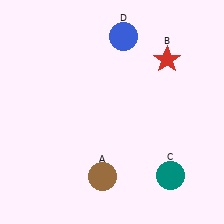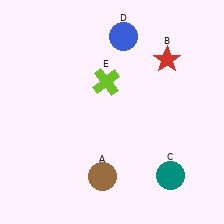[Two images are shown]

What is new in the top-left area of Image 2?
A lime cross (E) was added in the top-left area of Image 2.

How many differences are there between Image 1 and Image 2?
There is 1 difference between the two images.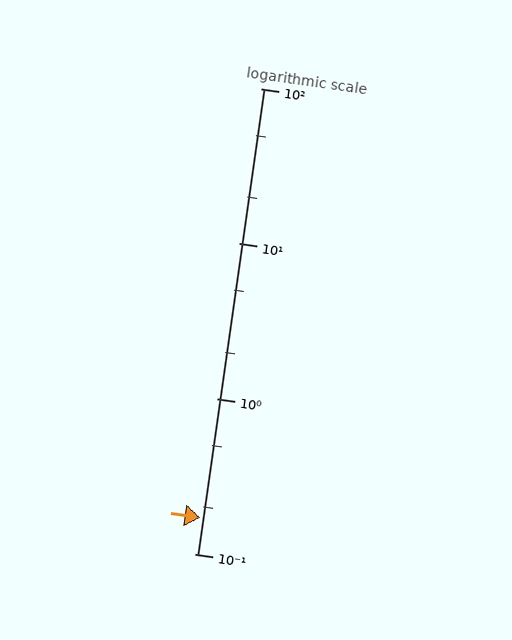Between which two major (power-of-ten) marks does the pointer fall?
The pointer is between 0.1 and 1.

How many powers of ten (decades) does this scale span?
The scale spans 3 decades, from 0.1 to 100.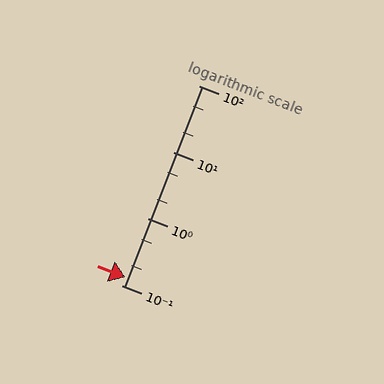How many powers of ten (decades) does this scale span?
The scale spans 3 decades, from 0.1 to 100.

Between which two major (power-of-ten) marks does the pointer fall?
The pointer is between 0.1 and 1.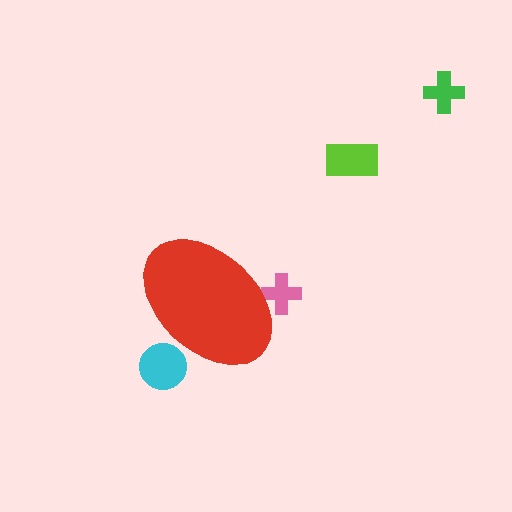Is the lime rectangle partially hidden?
No, the lime rectangle is fully visible.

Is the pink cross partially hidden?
Yes, the pink cross is partially hidden behind the red ellipse.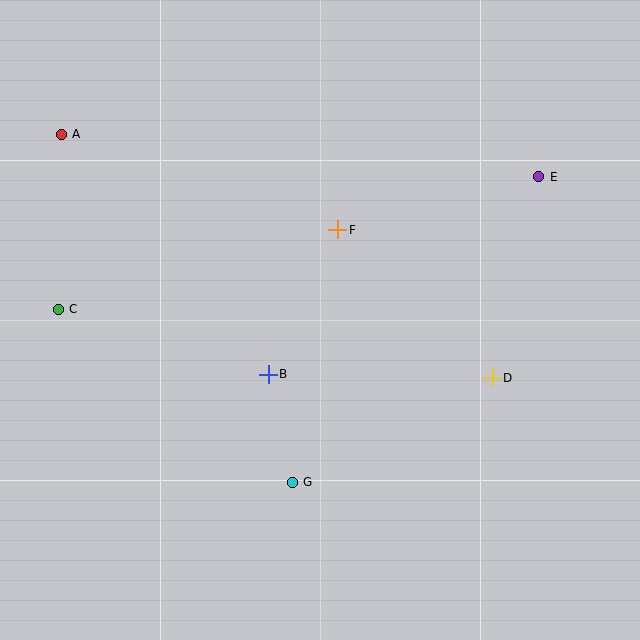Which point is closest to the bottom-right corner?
Point D is closest to the bottom-right corner.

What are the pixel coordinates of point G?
Point G is at (292, 482).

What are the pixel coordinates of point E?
Point E is at (539, 177).